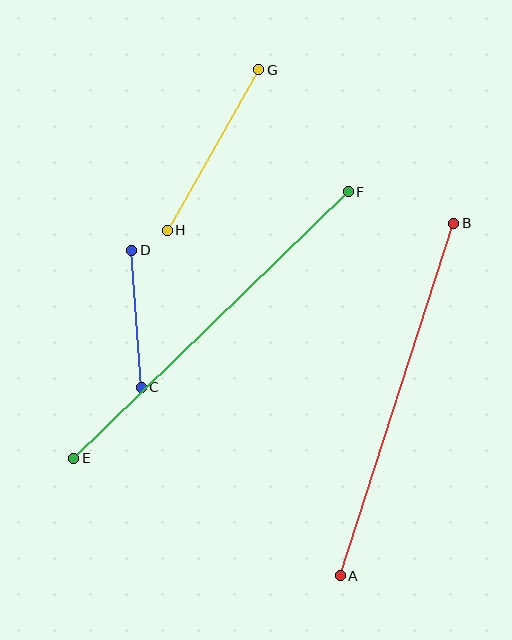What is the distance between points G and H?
The distance is approximately 185 pixels.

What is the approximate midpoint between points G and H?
The midpoint is at approximately (213, 150) pixels.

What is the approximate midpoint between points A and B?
The midpoint is at approximately (397, 399) pixels.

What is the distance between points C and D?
The distance is approximately 138 pixels.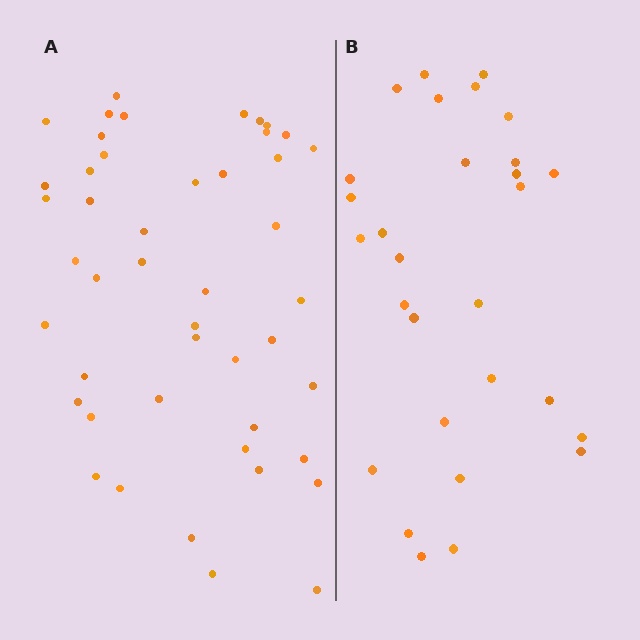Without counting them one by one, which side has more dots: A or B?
Region A (the left region) has more dots.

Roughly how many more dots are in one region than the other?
Region A has approximately 15 more dots than region B.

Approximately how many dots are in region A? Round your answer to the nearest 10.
About 50 dots. (The exact count is 46, which rounds to 50.)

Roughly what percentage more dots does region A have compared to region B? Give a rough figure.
About 60% more.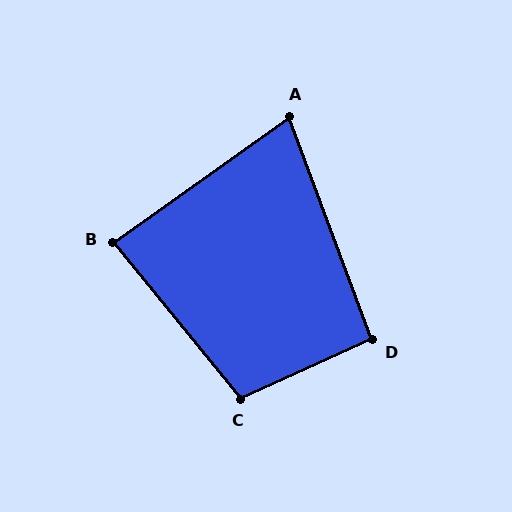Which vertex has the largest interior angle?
C, at approximately 105 degrees.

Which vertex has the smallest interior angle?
A, at approximately 75 degrees.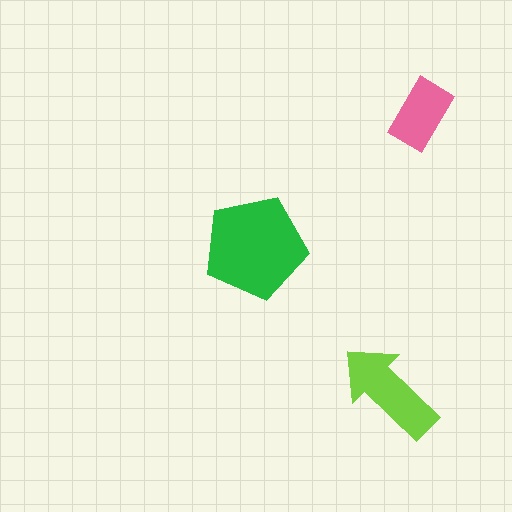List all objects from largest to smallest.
The green pentagon, the lime arrow, the pink rectangle.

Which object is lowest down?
The lime arrow is bottommost.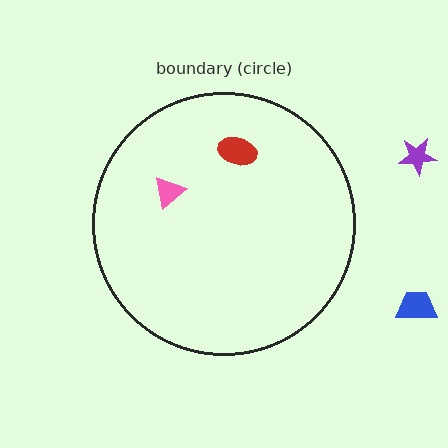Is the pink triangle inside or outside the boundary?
Inside.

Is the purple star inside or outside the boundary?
Outside.